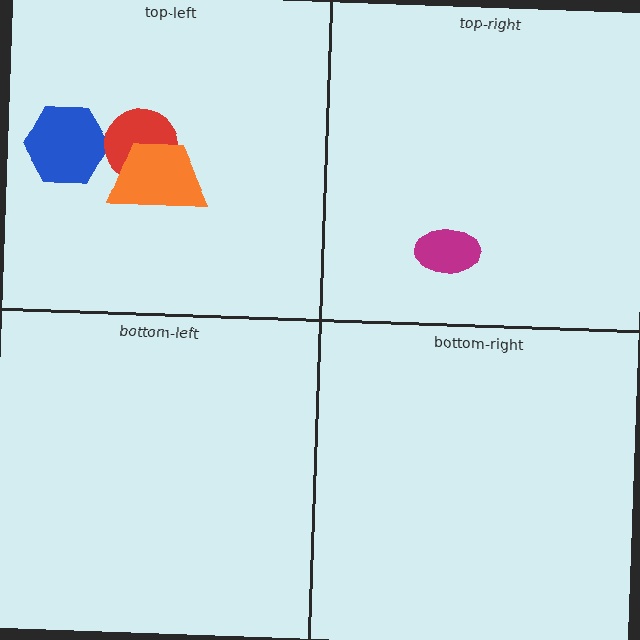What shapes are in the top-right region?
The magenta ellipse.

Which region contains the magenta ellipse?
The top-right region.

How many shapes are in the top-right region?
1.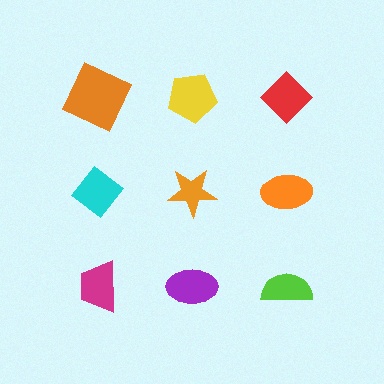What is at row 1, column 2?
A yellow pentagon.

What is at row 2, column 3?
An orange ellipse.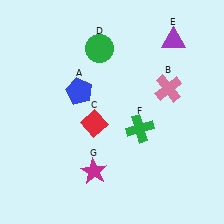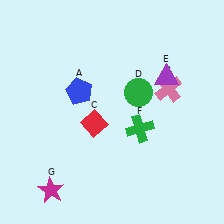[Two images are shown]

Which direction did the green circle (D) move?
The green circle (D) moved down.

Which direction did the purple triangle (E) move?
The purple triangle (E) moved down.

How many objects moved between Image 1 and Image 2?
3 objects moved between the two images.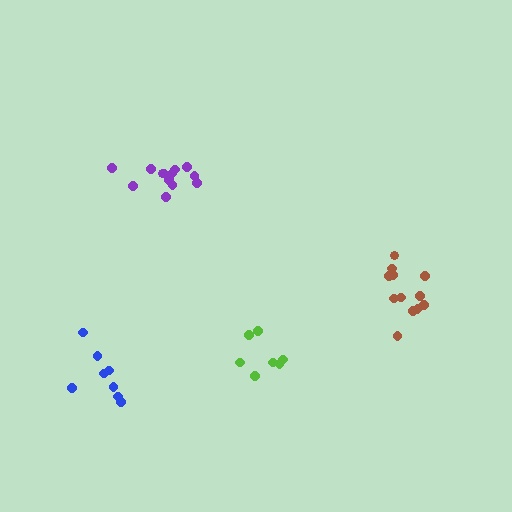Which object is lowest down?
The blue cluster is bottommost.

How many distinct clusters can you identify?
There are 4 distinct clusters.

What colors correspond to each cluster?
The clusters are colored: brown, blue, purple, lime.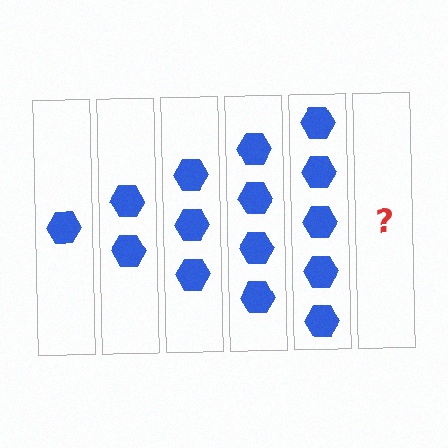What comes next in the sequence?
The next element should be 6 hexagons.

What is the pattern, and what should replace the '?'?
The pattern is that each step adds one more hexagon. The '?' should be 6 hexagons.